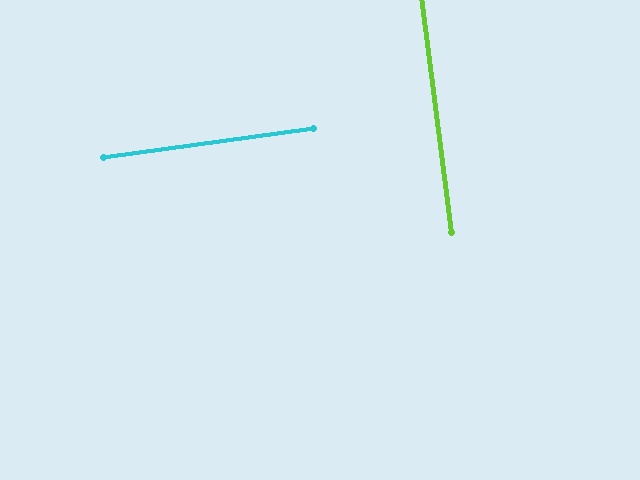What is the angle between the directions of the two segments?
Approximately 89 degrees.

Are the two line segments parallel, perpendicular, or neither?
Perpendicular — they meet at approximately 89°.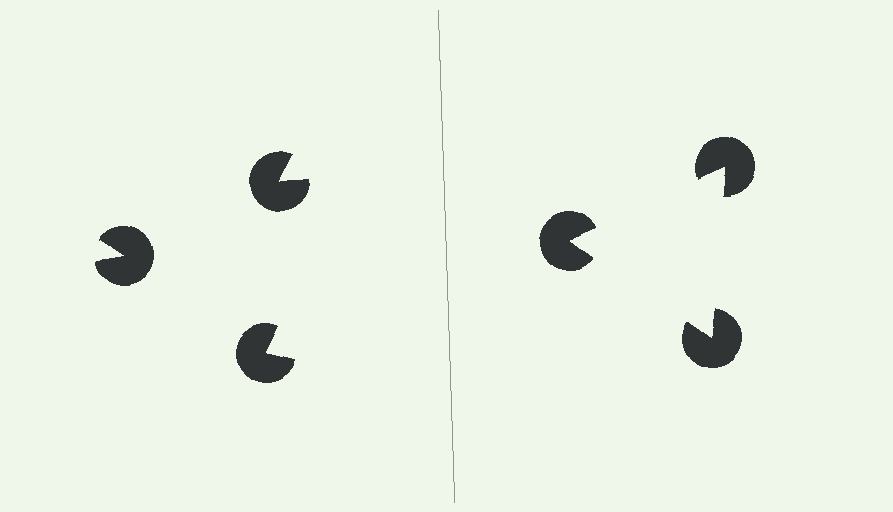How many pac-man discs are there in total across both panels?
6 — 3 on each side.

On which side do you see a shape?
An illusory triangle appears on the right side. On the left side the wedge cuts are rotated, so no coherent shape forms.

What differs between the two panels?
The pac-man discs are positioned identically on both sides; only the wedge orientations differ. On the right they align to a triangle; on the left they are misaligned.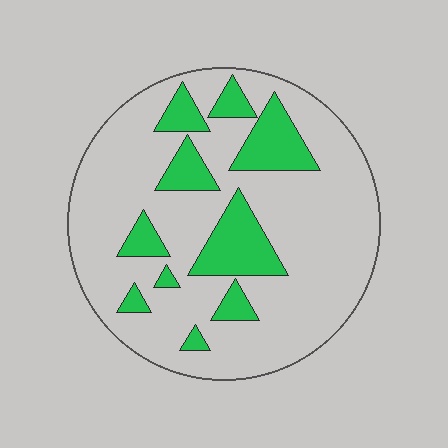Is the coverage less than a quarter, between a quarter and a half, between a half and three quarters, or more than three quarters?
Less than a quarter.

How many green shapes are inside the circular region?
10.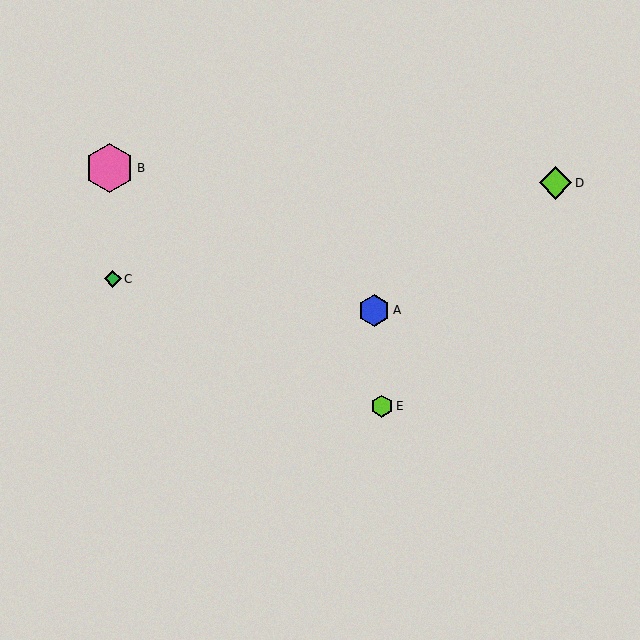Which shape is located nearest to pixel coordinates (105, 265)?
The green diamond (labeled C) at (113, 279) is nearest to that location.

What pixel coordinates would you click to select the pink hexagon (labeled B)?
Click at (110, 168) to select the pink hexagon B.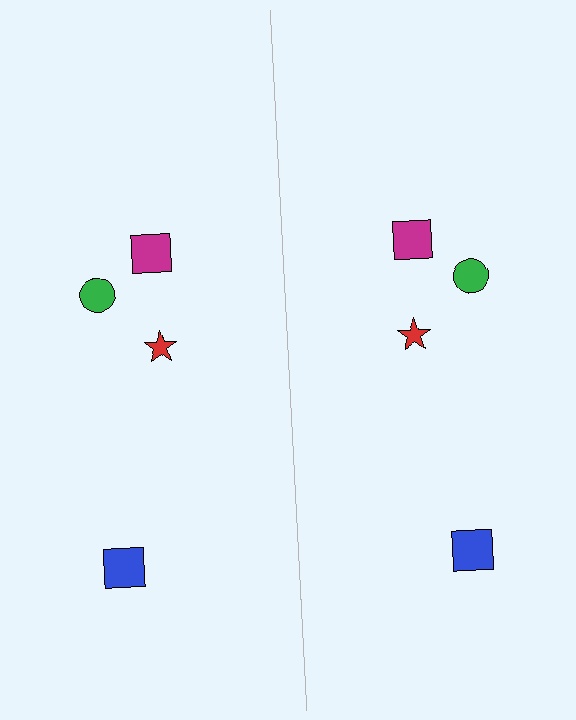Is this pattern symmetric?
Yes, this pattern has bilateral (reflection) symmetry.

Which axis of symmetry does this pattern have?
The pattern has a vertical axis of symmetry running through the center of the image.